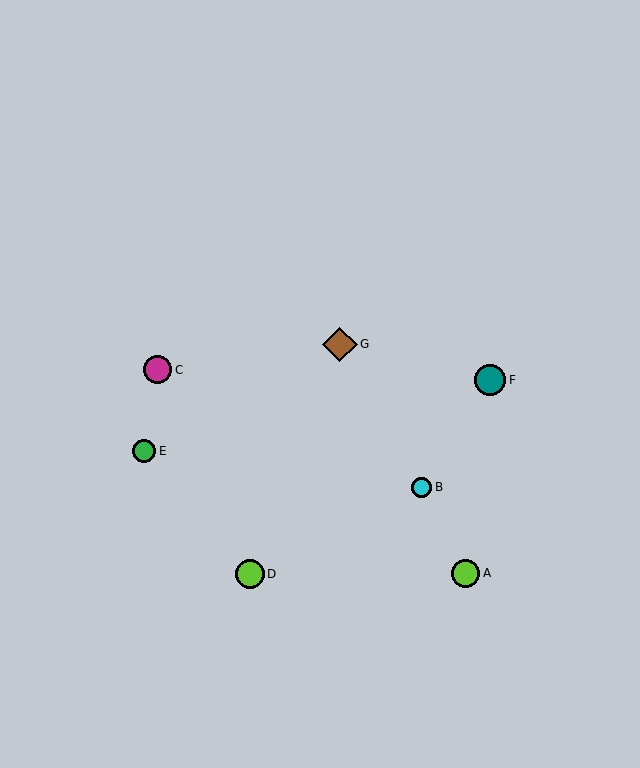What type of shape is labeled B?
Shape B is a cyan circle.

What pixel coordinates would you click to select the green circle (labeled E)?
Click at (144, 451) to select the green circle E.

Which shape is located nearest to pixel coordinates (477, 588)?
The lime circle (labeled A) at (466, 573) is nearest to that location.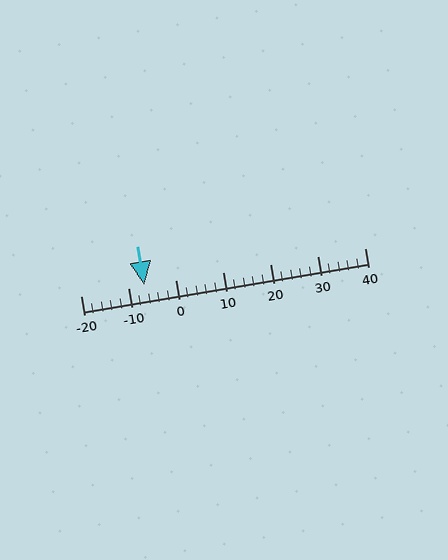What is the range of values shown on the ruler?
The ruler shows values from -20 to 40.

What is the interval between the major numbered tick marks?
The major tick marks are spaced 10 units apart.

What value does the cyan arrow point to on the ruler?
The cyan arrow points to approximately -6.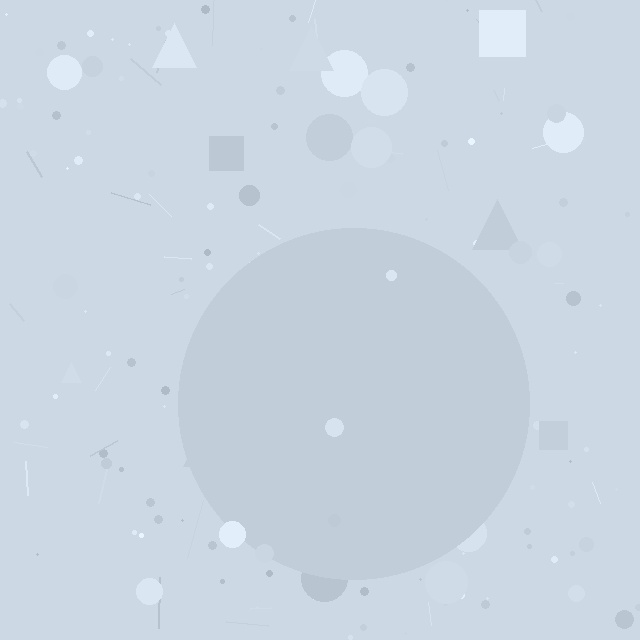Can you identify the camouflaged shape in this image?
The camouflaged shape is a circle.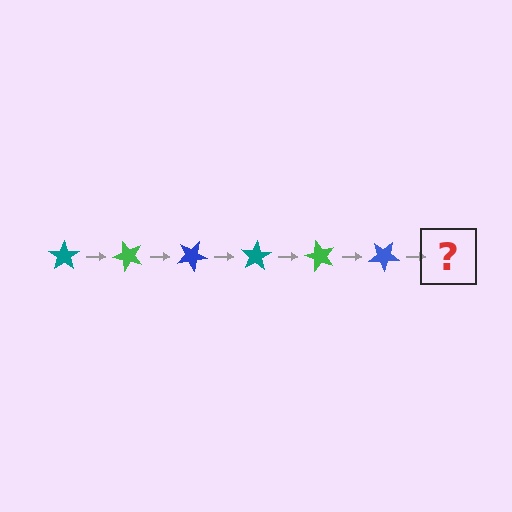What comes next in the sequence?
The next element should be a teal star, rotated 300 degrees from the start.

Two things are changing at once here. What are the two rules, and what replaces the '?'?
The two rules are that it rotates 50 degrees each step and the color cycles through teal, green, and blue. The '?' should be a teal star, rotated 300 degrees from the start.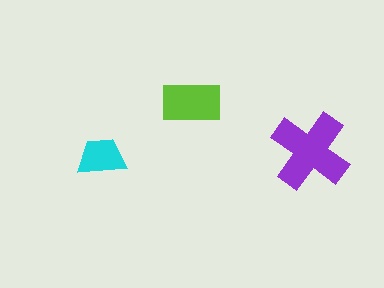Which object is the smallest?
The cyan trapezoid.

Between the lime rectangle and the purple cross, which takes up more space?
The purple cross.